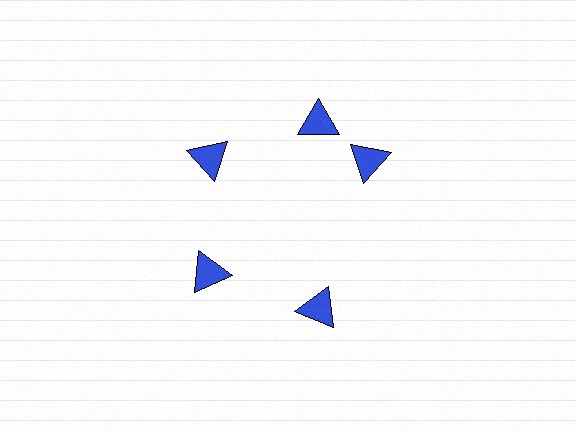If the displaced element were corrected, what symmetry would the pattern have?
It would have 5-fold rotational symmetry — the pattern would map onto itself every 72 degrees.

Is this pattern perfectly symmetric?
No. The 5 blue triangles are arranged in a ring, but one element near the 3 o'clock position is rotated out of alignment along the ring, breaking the 5-fold rotational symmetry.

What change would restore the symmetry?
The symmetry would be restored by rotating it back into even spacing with its neighbors so that all 5 triangles sit at equal angles and equal distance from the center.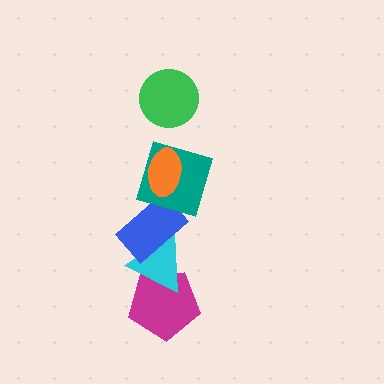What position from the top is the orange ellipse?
The orange ellipse is 2nd from the top.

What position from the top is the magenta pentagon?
The magenta pentagon is 6th from the top.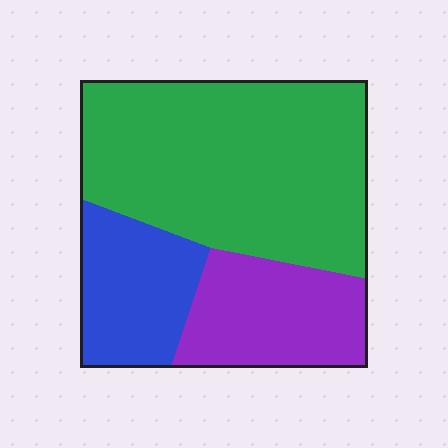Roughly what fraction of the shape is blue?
Blue takes up about one fifth (1/5) of the shape.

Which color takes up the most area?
Green, at roughly 55%.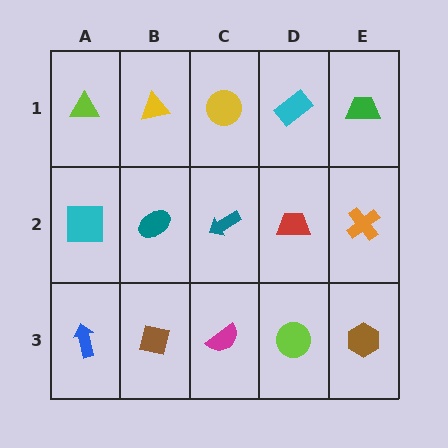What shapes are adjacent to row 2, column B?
A yellow triangle (row 1, column B), a brown square (row 3, column B), a cyan square (row 2, column A), a teal arrow (row 2, column C).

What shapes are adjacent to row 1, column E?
An orange cross (row 2, column E), a cyan rectangle (row 1, column D).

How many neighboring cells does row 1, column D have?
3.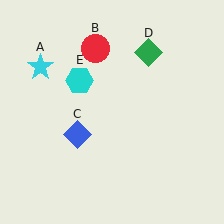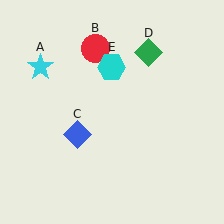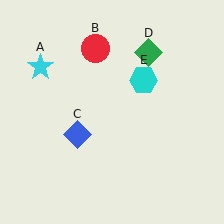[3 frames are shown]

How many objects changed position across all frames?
1 object changed position: cyan hexagon (object E).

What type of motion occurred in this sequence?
The cyan hexagon (object E) rotated clockwise around the center of the scene.